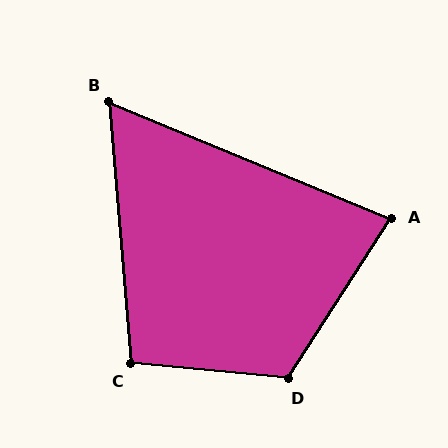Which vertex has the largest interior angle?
D, at approximately 117 degrees.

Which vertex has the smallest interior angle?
B, at approximately 63 degrees.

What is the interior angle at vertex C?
Approximately 100 degrees (obtuse).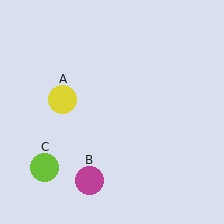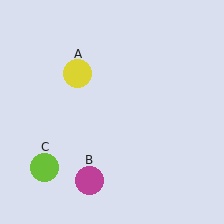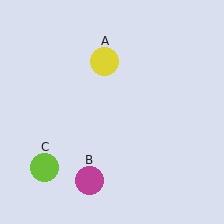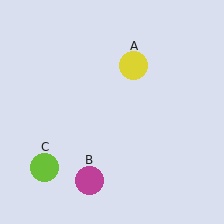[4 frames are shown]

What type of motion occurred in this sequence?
The yellow circle (object A) rotated clockwise around the center of the scene.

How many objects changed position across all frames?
1 object changed position: yellow circle (object A).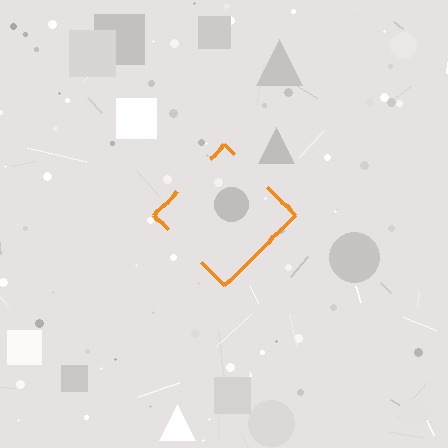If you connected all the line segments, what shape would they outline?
They would outline a diamond.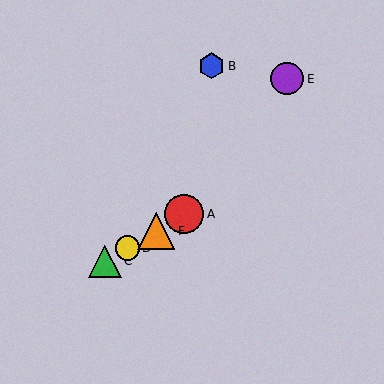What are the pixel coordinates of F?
Object F is at (156, 231).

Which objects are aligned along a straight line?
Objects A, C, D, F are aligned along a straight line.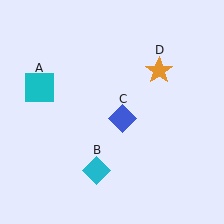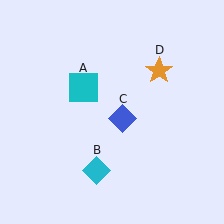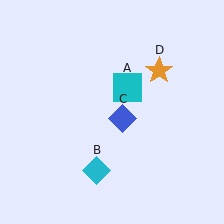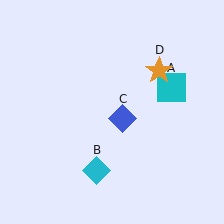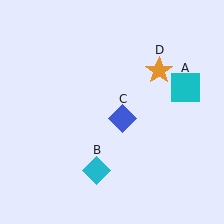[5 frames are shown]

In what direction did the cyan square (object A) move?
The cyan square (object A) moved right.